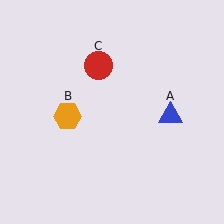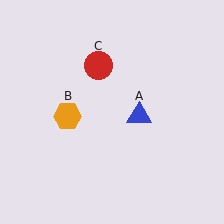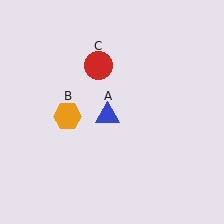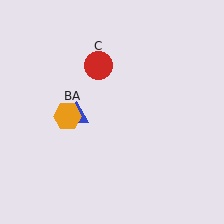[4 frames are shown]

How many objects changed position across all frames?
1 object changed position: blue triangle (object A).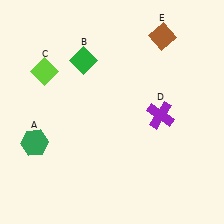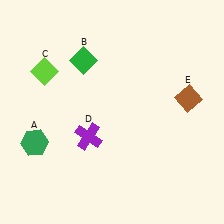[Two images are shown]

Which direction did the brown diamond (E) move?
The brown diamond (E) moved down.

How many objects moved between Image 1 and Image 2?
2 objects moved between the two images.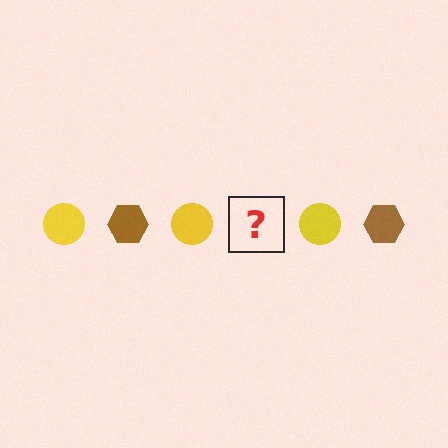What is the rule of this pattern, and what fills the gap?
The rule is that the pattern alternates between yellow circle and brown hexagon. The gap should be filled with a brown hexagon.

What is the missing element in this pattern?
The missing element is a brown hexagon.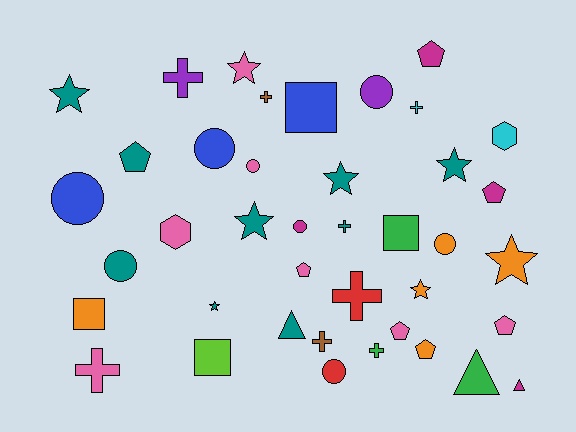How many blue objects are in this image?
There are 3 blue objects.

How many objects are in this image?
There are 40 objects.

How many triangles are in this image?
There are 3 triangles.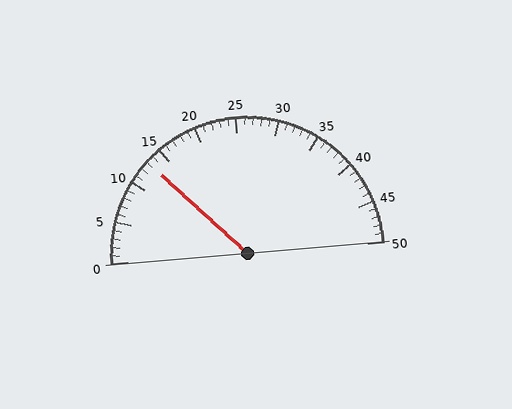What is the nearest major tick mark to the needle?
The nearest major tick mark is 15.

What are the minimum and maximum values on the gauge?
The gauge ranges from 0 to 50.